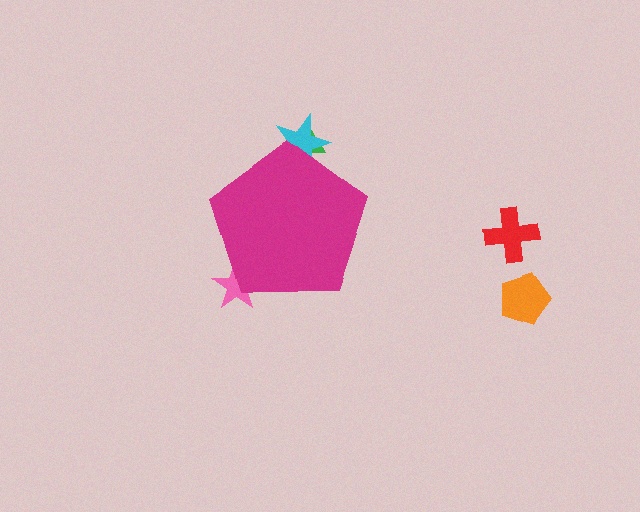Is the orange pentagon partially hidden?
No, the orange pentagon is fully visible.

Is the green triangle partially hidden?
Yes, the green triangle is partially hidden behind the magenta pentagon.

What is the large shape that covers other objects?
A magenta pentagon.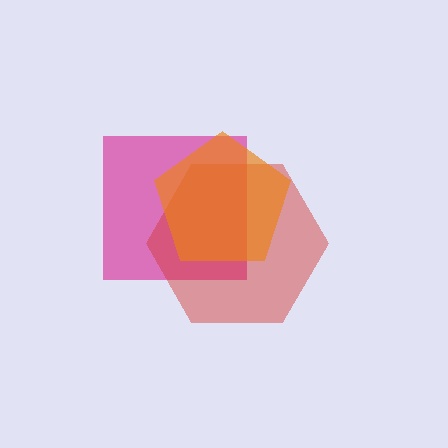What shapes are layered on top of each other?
The layered shapes are: a magenta square, a red hexagon, an orange pentagon.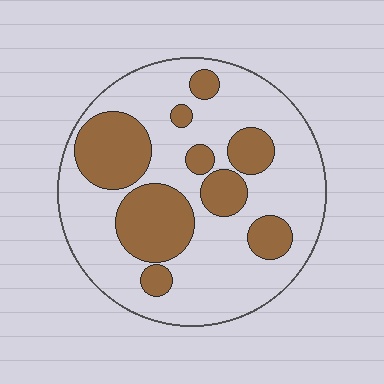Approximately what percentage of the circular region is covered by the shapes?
Approximately 30%.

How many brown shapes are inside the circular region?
9.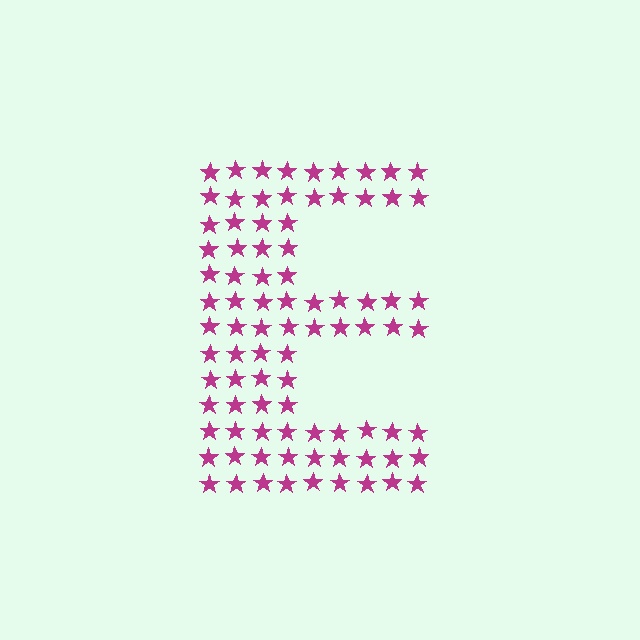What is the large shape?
The large shape is the letter E.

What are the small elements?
The small elements are stars.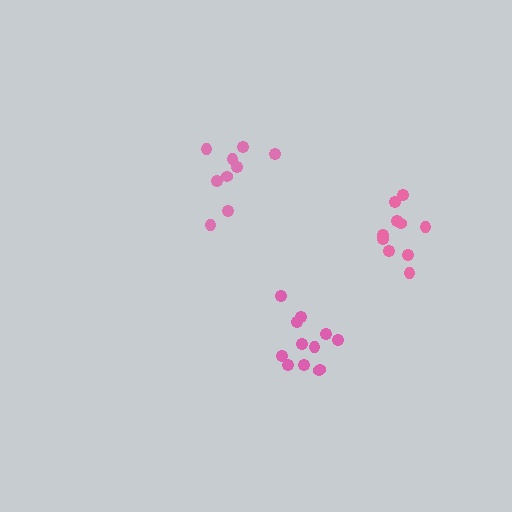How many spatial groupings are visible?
There are 3 spatial groupings.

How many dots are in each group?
Group 1: 12 dots, Group 2: 9 dots, Group 3: 10 dots (31 total).